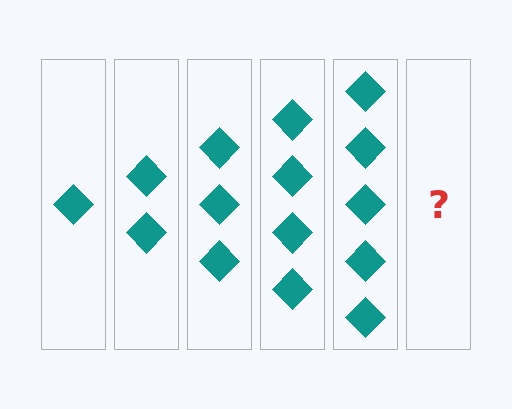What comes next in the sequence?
The next element should be 6 diamonds.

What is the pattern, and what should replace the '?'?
The pattern is that each step adds one more diamond. The '?' should be 6 diamonds.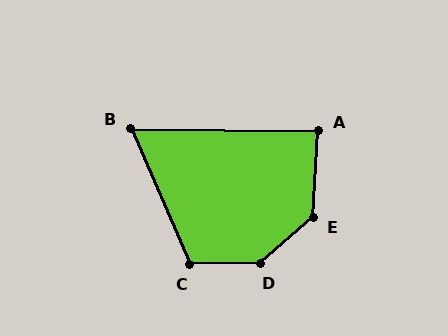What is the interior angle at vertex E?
Approximately 135 degrees (obtuse).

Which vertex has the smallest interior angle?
B, at approximately 65 degrees.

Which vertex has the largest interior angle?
D, at approximately 140 degrees.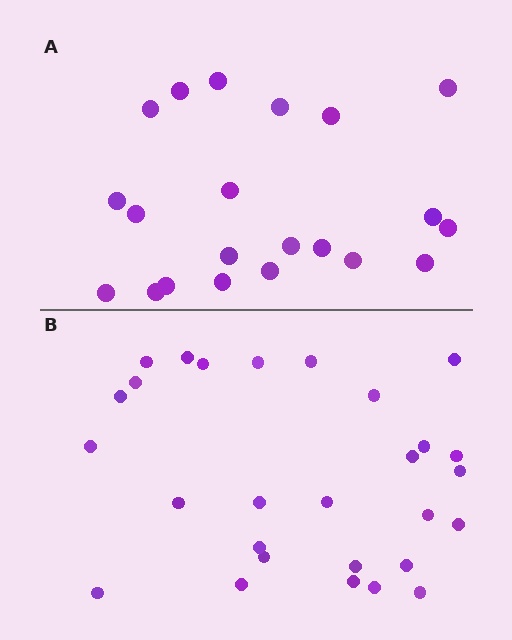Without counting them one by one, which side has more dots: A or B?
Region B (the bottom region) has more dots.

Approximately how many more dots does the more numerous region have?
Region B has roughly 8 or so more dots than region A.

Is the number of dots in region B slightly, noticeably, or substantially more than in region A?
Region B has noticeably more, but not dramatically so. The ratio is roughly 1.3 to 1.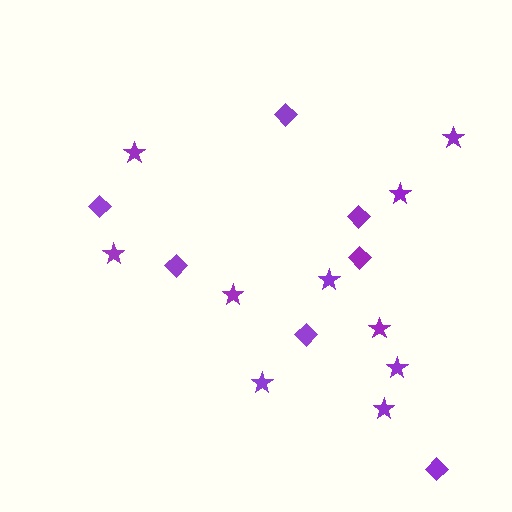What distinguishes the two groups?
There are 2 groups: one group of diamonds (7) and one group of stars (10).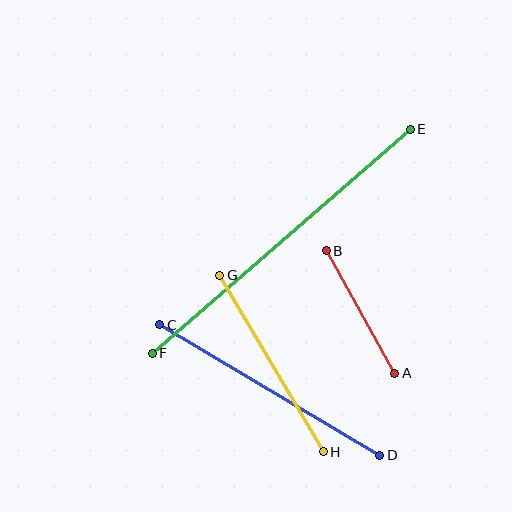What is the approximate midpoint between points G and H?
The midpoint is at approximately (271, 363) pixels.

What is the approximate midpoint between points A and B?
The midpoint is at approximately (361, 312) pixels.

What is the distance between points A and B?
The distance is approximately 140 pixels.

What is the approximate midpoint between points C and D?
The midpoint is at approximately (270, 390) pixels.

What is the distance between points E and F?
The distance is approximately 342 pixels.